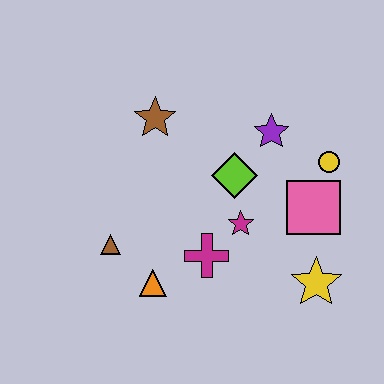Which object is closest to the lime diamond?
The magenta star is closest to the lime diamond.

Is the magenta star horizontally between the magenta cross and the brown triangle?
No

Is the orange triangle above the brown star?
No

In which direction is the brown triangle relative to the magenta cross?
The brown triangle is to the left of the magenta cross.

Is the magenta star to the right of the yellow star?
No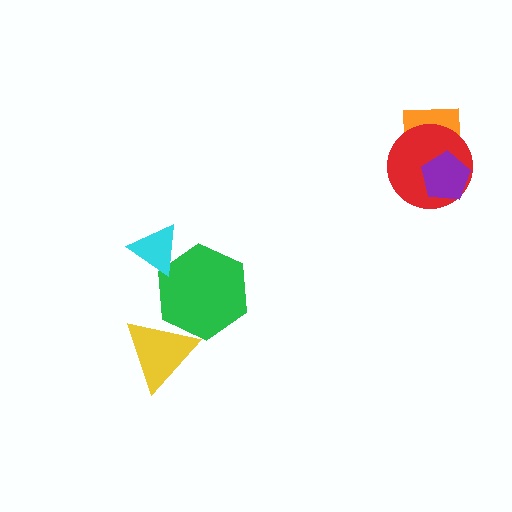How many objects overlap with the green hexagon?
2 objects overlap with the green hexagon.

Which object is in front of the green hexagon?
The cyan triangle is in front of the green hexagon.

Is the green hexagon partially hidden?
Yes, it is partially covered by another shape.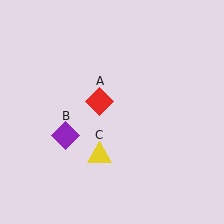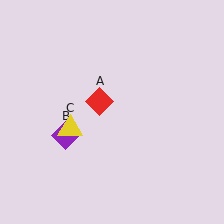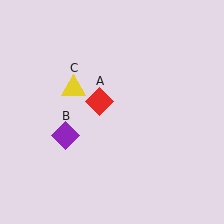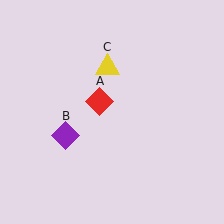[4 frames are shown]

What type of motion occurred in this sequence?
The yellow triangle (object C) rotated clockwise around the center of the scene.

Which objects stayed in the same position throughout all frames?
Red diamond (object A) and purple diamond (object B) remained stationary.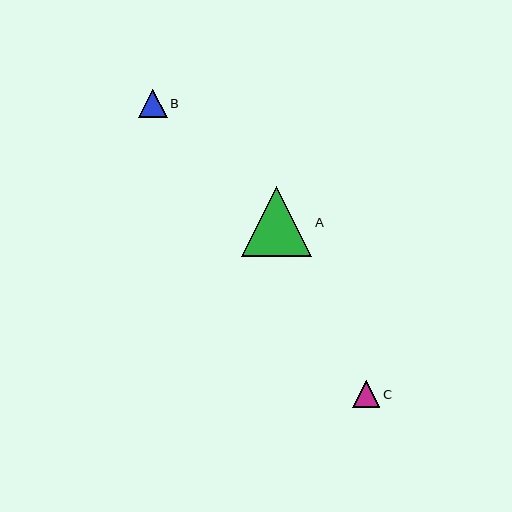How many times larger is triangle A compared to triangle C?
Triangle A is approximately 2.6 times the size of triangle C.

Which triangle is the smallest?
Triangle C is the smallest with a size of approximately 27 pixels.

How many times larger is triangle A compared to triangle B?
Triangle A is approximately 2.5 times the size of triangle B.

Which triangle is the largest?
Triangle A is the largest with a size of approximately 70 pixels.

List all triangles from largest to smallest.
From largest to smallest: A, B, C.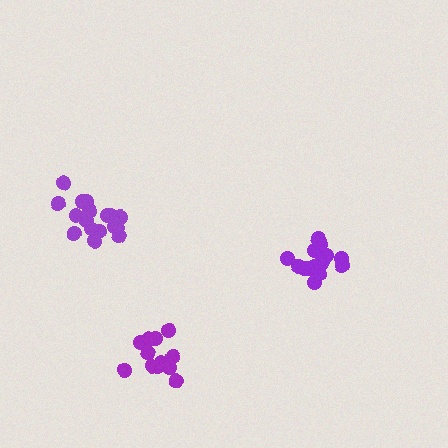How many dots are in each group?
Group 1: 16 dots, Group 2: 18 dots, Group 3: 13 dots (47 total).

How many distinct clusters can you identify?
There are 3 distinct clusters.